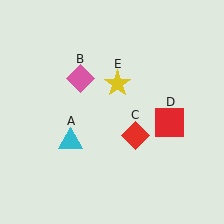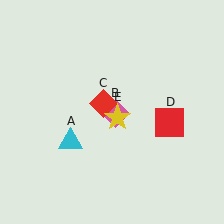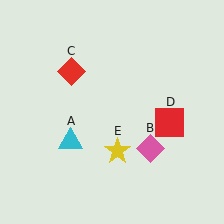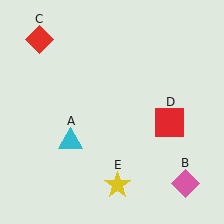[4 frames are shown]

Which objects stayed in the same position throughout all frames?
Cyan triangle (object A) and red square (object D) remained stationary.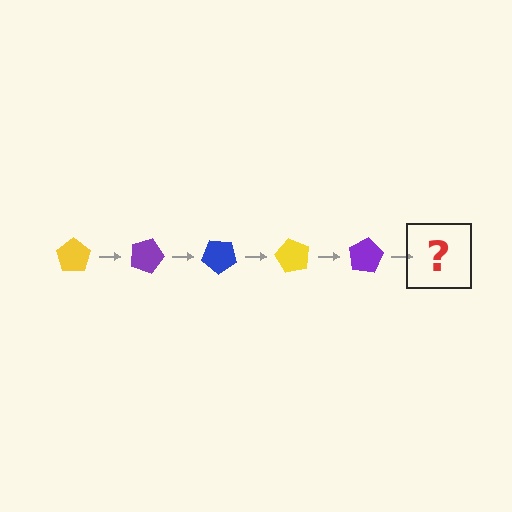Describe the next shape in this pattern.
It should be a blue pentagon, rotated 100 degrees from the start.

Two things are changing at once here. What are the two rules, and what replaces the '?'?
The two rules are that it rotates 20 degrees each step and the color cycles through yellow, purple, and blue. The '?' should be a blue pentagon, rotated 100 degrees from the start.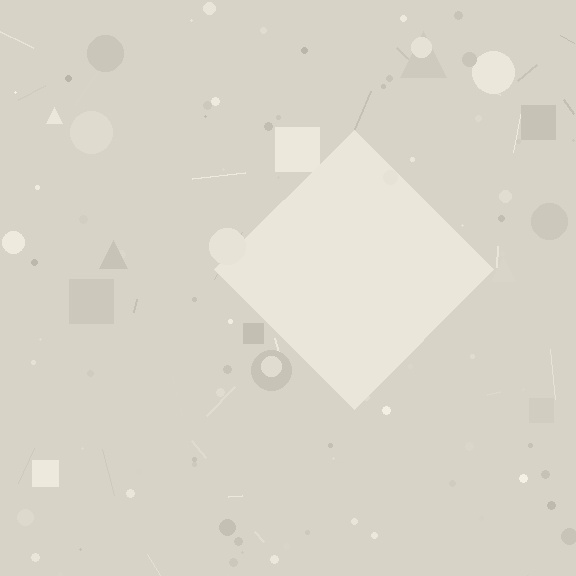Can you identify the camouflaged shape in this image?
The camouflaged shape is a diamond.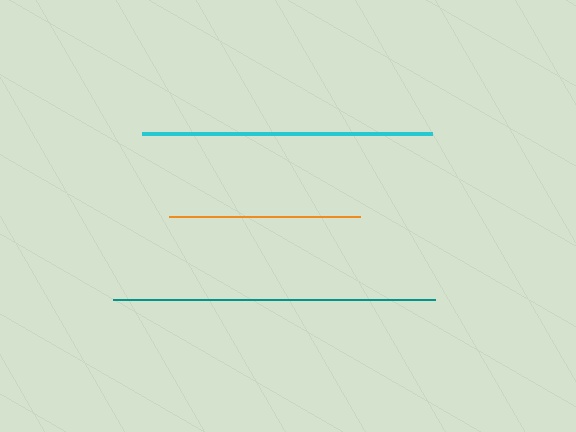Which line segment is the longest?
The teal line is the longest at approximately 321 pixels.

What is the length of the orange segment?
The orange segment is approximately 192 pixels long.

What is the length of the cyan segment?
The cyan segment is approximately 290 pixels long.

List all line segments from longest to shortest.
From longest to shortest: teal, cyan, orange.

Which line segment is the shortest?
The orange line is the shortest at approximately 192 pixels.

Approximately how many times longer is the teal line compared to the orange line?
The teal line is approximately 1.7 times the length of the orange line.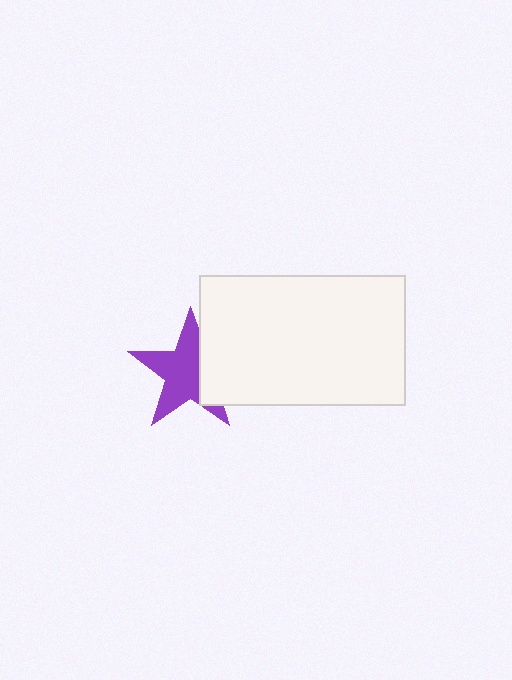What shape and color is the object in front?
The object in front is a white rectangle.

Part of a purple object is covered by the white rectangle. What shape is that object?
It is a star.